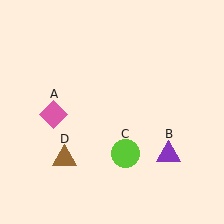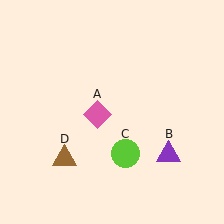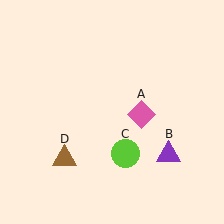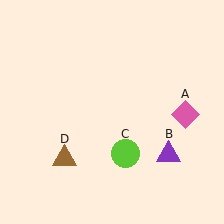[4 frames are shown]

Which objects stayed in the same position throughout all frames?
Purple triangle (object B) and lime circle (object C) and brown triangle (object D) remained stationary.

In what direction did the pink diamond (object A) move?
The pink diamond (object A) moved right.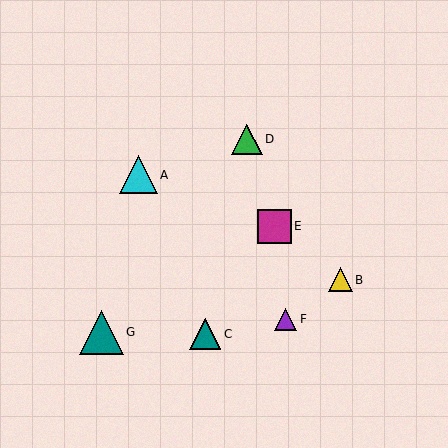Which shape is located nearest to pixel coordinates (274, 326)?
The purple triangle (labeled F) at (286, 319) is nearest to that location.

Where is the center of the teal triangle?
The center of the teal triangle is at (101, 332).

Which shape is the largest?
The teal triangle (labeled G) is the largest.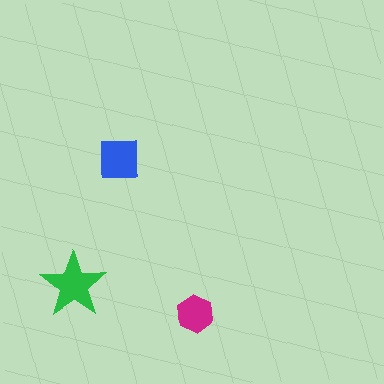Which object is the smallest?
The magenta hexagon.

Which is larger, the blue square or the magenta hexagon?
The blue square.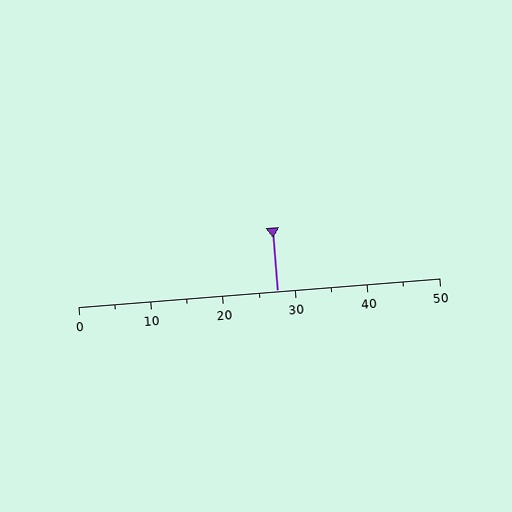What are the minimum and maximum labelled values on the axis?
The axis runs from 0 to 50.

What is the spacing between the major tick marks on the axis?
The major ticks are spaced 10 apart.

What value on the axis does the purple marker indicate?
The marker indicates approximately 27.5.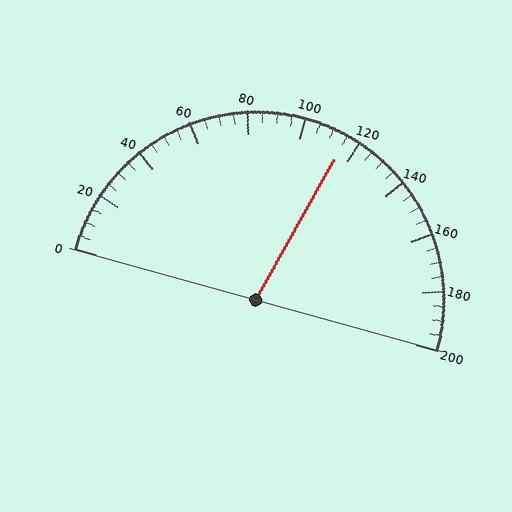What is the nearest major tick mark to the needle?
The nearest major tick mark is 120.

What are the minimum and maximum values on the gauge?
The gauge ranges from 0 to 200.